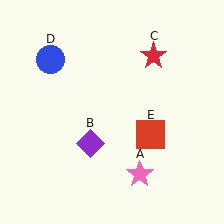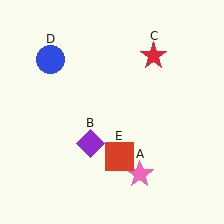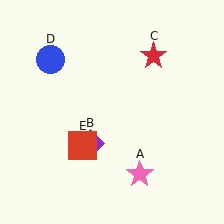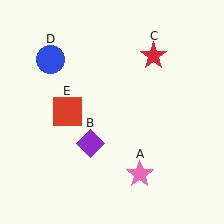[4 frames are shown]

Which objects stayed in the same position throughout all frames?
Pink star (object A) and purple diamond (object B) and red star (object C) and blue circle (object D) remained stationary.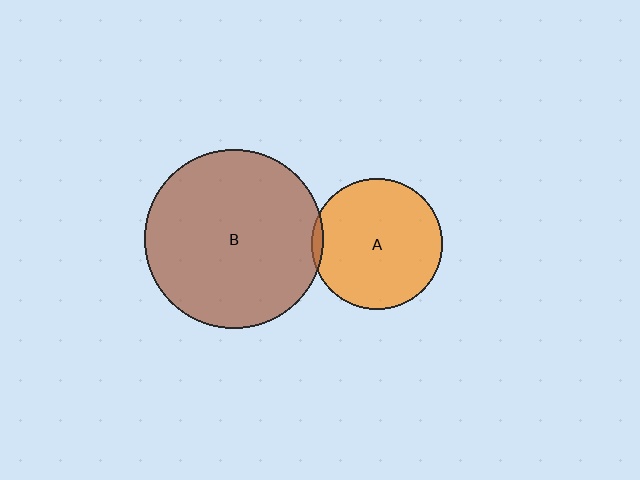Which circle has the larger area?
Circle B (brown).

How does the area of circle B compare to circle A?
Approximately 1.9 times.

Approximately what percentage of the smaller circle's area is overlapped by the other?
Approximately 5%.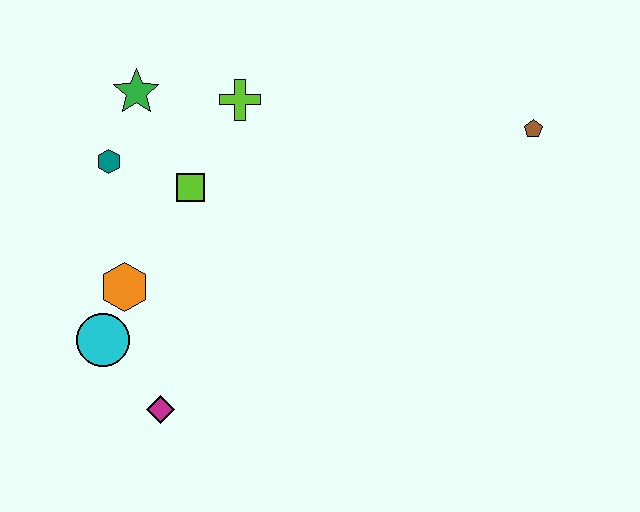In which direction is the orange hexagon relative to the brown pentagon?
The orange hexagon is to the left of the brown pentagon.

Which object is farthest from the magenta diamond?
The brown pentagon is farthest from the magenta diamond.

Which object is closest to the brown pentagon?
The lime cross is closest to the brown pentagon.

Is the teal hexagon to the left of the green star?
Yes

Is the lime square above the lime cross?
No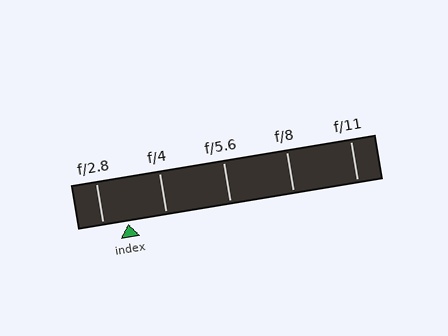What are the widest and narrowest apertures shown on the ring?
The widest aperture shown is f/2.8 and the narrowest is f/11.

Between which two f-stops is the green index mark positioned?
The index mark is between f/2.8 and f/4.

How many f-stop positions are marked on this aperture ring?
There are 5 f-stop positions marked.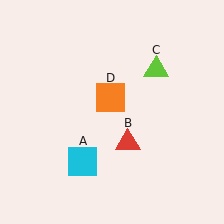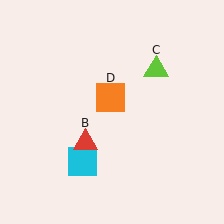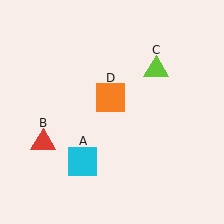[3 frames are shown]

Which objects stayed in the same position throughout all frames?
Cyan square (object A) and lime triangle (object C) and orange square (object D) remained stationary.